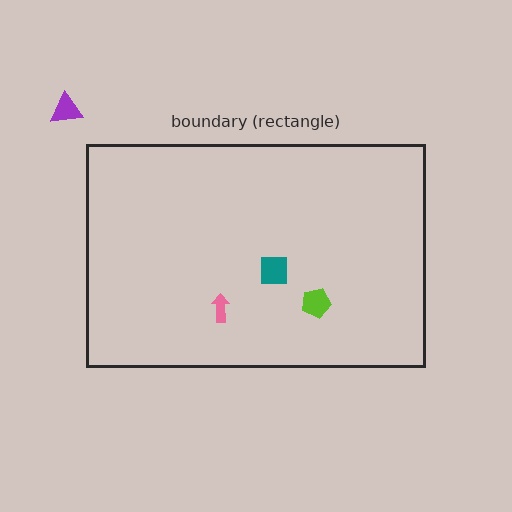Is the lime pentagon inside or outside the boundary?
Inside.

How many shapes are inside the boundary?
3 inside, 1 outside.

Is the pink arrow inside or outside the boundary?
Inside.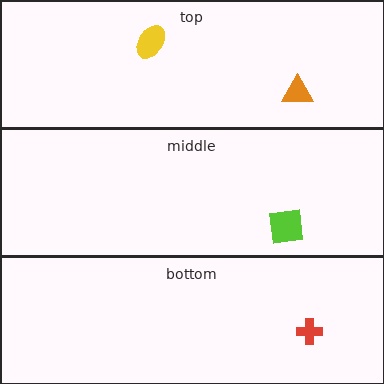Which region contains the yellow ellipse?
The top region.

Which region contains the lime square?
The middle region.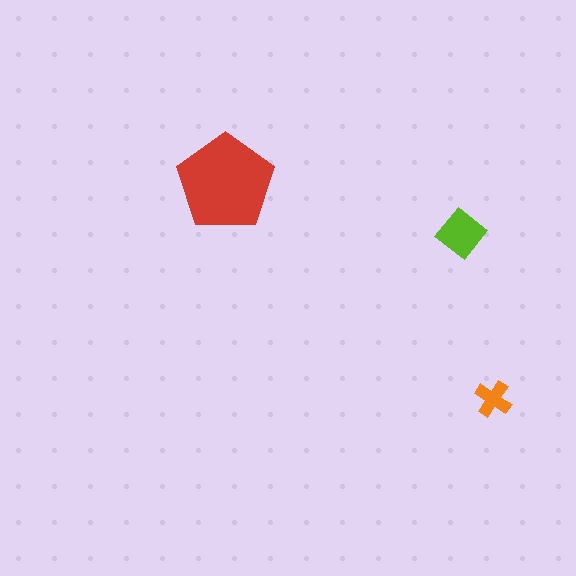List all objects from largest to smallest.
The red pentagon, the lime diamond, the orange cross.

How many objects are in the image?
There are 3 objects in the image.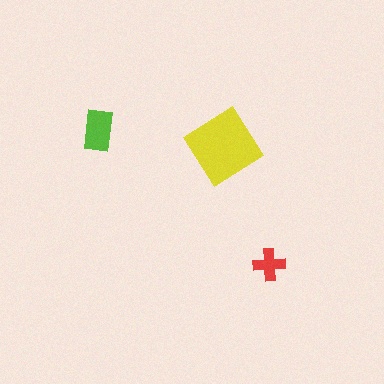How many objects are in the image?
There are 3 objects in the image.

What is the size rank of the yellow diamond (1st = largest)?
1st.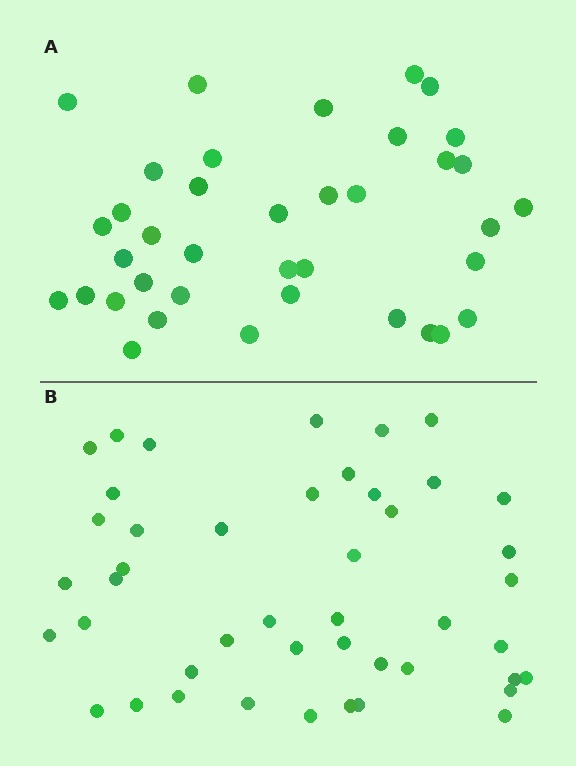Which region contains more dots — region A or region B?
Region B (the bottom region) has more dots.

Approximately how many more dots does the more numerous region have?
Region B has roughly 8 or so more dots than region A.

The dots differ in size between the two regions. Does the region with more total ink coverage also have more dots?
No. Region A has more total ink coverage because its dots are larger, but region B actually contains more individual dots. Total area can be misleading — the number of items is what matters here.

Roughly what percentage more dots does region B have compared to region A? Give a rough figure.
About 20% more.